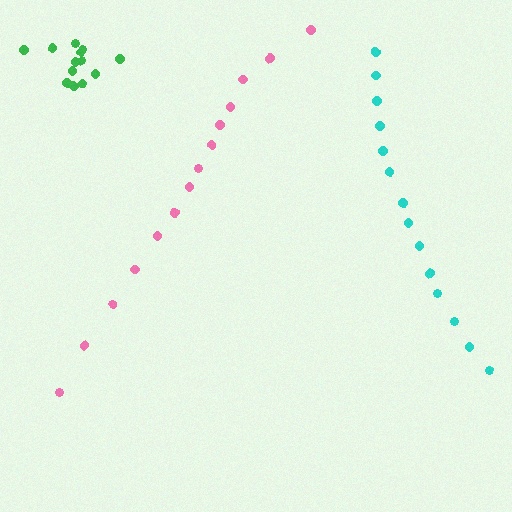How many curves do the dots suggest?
There are 3 distinct paths.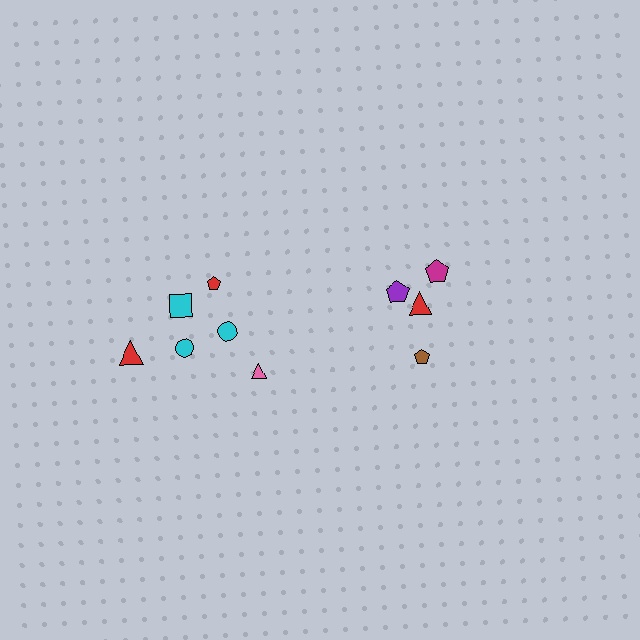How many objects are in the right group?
There are 4 objects.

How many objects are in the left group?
There are 6 objects.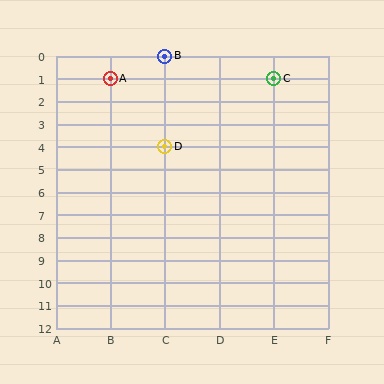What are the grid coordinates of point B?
Point B is at grid coordinates (C, 0).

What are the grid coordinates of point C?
Point C is at grid coordinates (E, 1).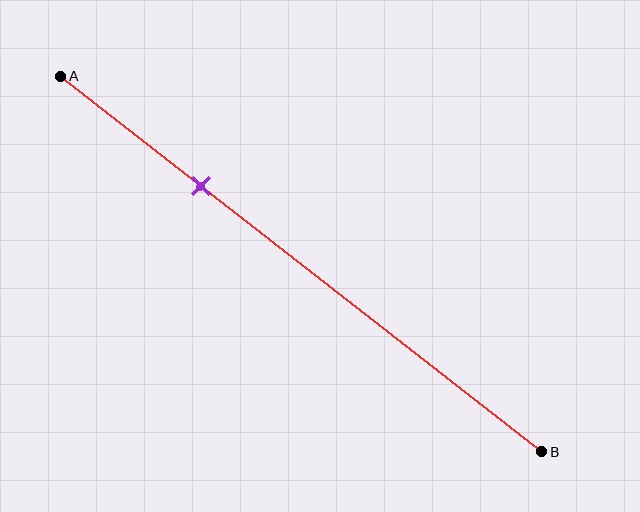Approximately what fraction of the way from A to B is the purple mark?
The purple mark is approximately 30% of the way from A to B.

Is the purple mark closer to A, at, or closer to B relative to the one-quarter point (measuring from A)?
The purple mark is closer to point B than the one-quarter point of segment AB.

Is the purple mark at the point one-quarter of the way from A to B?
No, the mark is at about 30% from A, not at the 25% one-quarter point.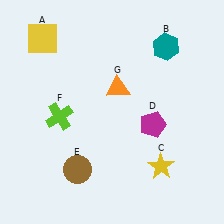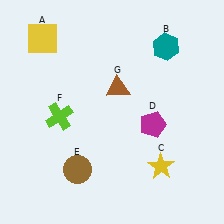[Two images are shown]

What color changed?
The triangle (G) changed from orange in Image 1 to brown in Image 2.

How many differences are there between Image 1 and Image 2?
There is 1 difference between the two images.